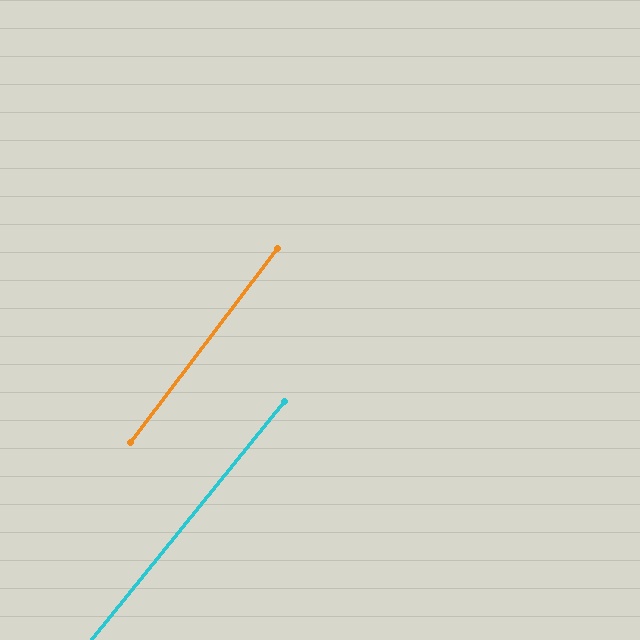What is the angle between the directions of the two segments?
Approximately 2 degrees.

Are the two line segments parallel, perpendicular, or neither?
Parallel — their directions differ by only 1.7°.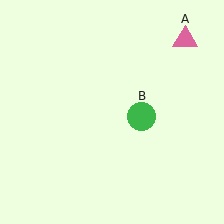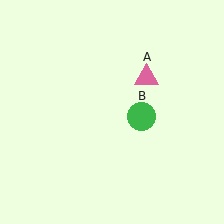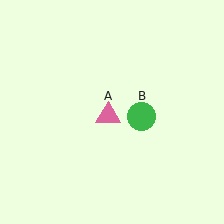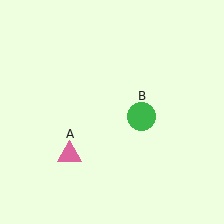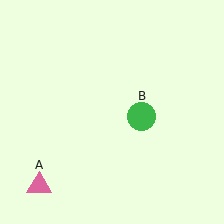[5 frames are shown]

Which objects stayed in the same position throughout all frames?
Green circle (object B) remained stationary.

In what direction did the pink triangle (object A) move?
The pink triangle (object A) moved down and to the left.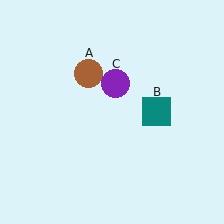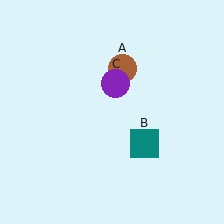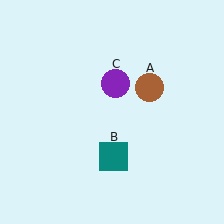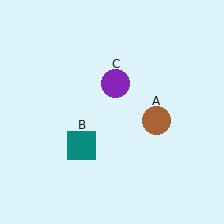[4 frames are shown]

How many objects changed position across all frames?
2 objects changed position: brown circle (object A), teal square (object B).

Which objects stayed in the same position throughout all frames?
Purple circle (object C) remained stationary.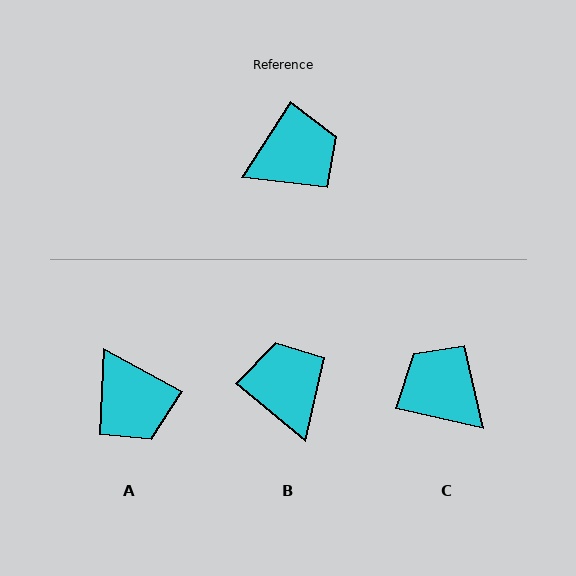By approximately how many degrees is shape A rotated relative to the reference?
Approximately 86 degrees clockwise.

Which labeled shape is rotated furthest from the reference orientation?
C, about 109 degrees away.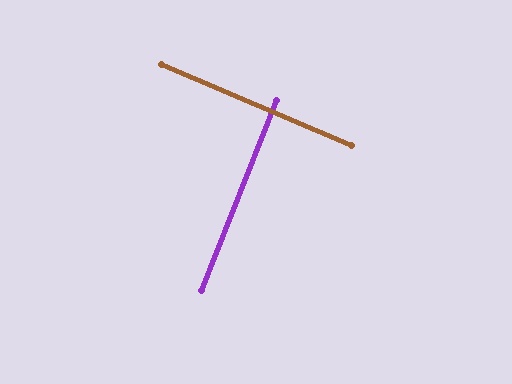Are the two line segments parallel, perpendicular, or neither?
Perpendicular — they meet at approximately 89°.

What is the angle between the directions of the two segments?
Approximately 89 degrees.